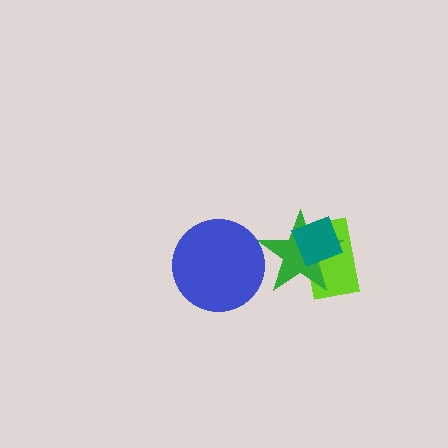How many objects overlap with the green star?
2 objects overlap with the green star.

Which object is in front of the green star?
The teal diamond is in front of the green star.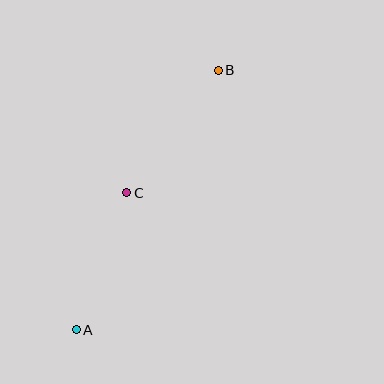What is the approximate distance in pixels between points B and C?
The distance between B and C is approximately 153 pixels.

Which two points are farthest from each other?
Points A and B are farthest from each other.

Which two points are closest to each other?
Points A and C are closest to each other.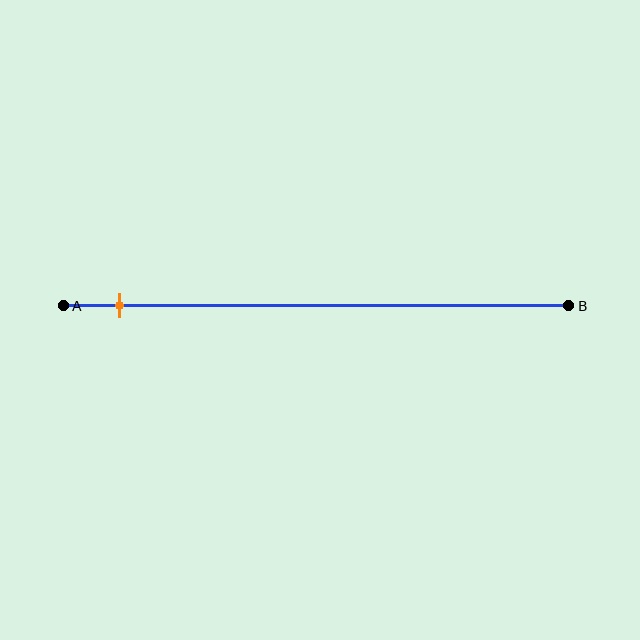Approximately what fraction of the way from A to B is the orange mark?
The orange mark is approximately 10% of the way from A to B.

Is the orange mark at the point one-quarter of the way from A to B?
No, the mark is at about 10% from A, not at the 25% one-quarter point.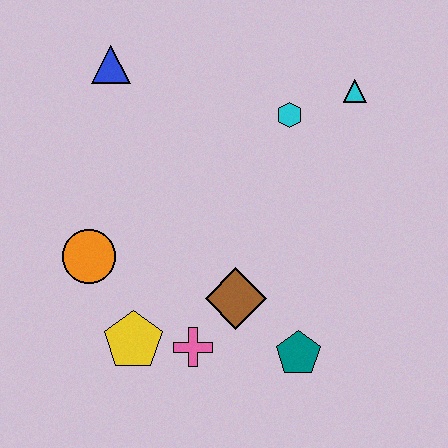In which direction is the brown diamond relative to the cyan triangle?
The brown diamond is below the cyan triangle.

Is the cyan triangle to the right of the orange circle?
Yes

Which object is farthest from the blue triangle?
The teal pentagon is farthest from the blue triangle.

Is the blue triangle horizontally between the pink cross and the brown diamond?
No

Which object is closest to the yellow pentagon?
The pink cross is closest to the yellow pentagon.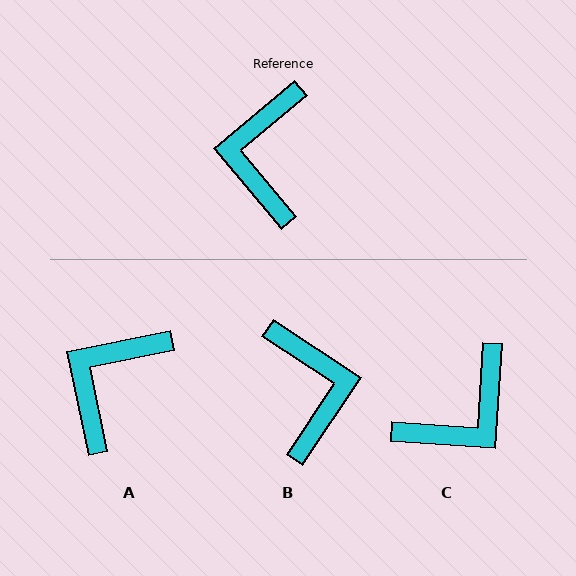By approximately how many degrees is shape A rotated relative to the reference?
Approximately 28 degrees clockwise.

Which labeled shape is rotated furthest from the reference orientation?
B, about 163 degrees away.